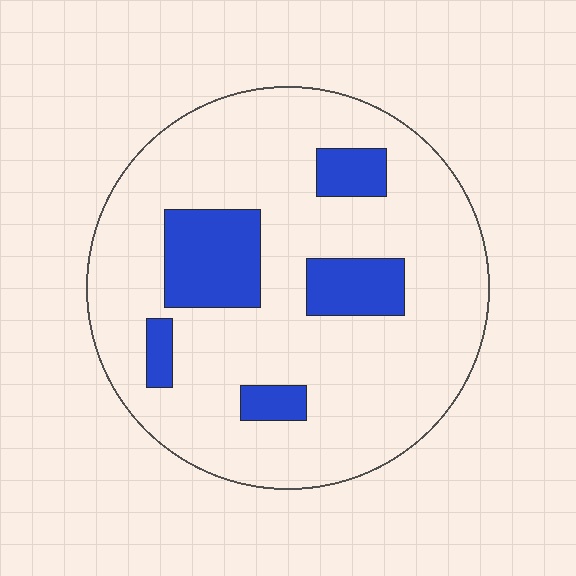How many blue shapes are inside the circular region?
5.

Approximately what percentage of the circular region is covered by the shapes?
Approximately 20%.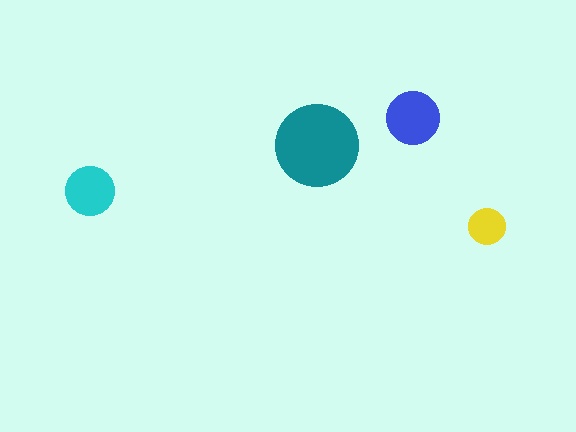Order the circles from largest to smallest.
the teal one, the blue one, the cyan one, the yellow one.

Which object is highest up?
The blue circle is topmost.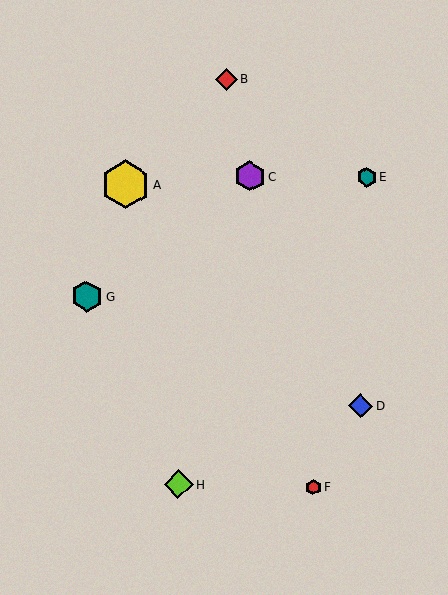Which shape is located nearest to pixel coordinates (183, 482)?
The lime diamond (labeled H) at (178, 485) is nearest to that location.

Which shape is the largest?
The yellow hexagon (labeled A) is the largest.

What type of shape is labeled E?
Shape E is a teal hexagon.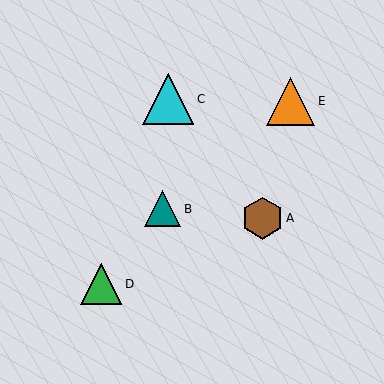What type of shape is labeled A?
Shape A is a brown hexagon.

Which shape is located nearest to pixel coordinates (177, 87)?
The cyan triangle (labeled C) at (168, 99) is nearest to that location.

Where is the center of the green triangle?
The center of the green triangle is at (101, 284).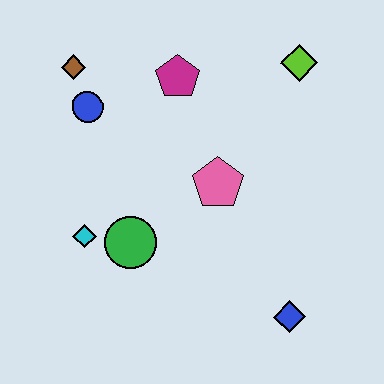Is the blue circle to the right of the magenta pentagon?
No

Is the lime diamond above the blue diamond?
Yes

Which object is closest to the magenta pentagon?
The blue circle is closest to the magenta pentagon.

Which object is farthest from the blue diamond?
The brown diamond is farthest from the blue diamond.